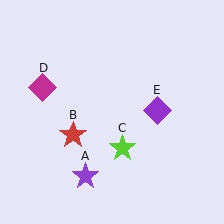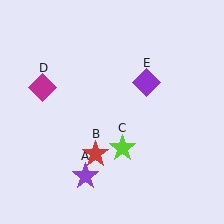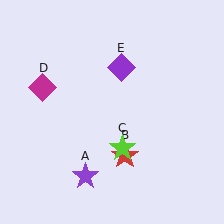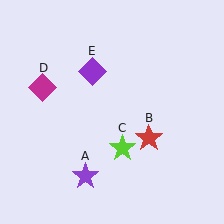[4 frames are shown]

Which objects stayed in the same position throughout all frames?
Purple star (object A) and lime star (object C) and magenta diamond (object D) remained stationary.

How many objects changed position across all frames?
2 objects changed position: red star (object B), purple diamond (object E).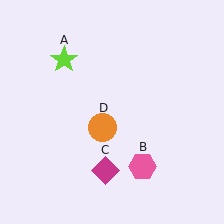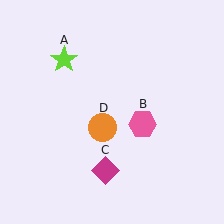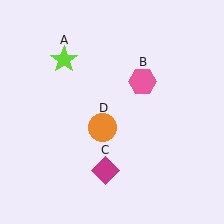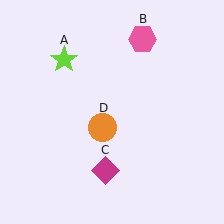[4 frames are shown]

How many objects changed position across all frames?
1 object changed position: pink hexagon (object B).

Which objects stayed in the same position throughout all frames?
Lime star (object A) and magenta diamond (object C) and orange circle (object D) remained stationary.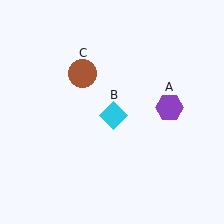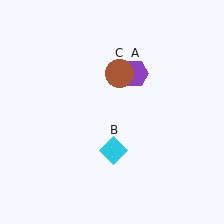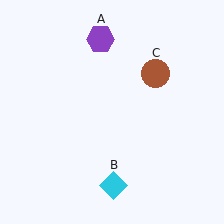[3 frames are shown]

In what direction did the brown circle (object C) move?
The brown circle (object C) moved right.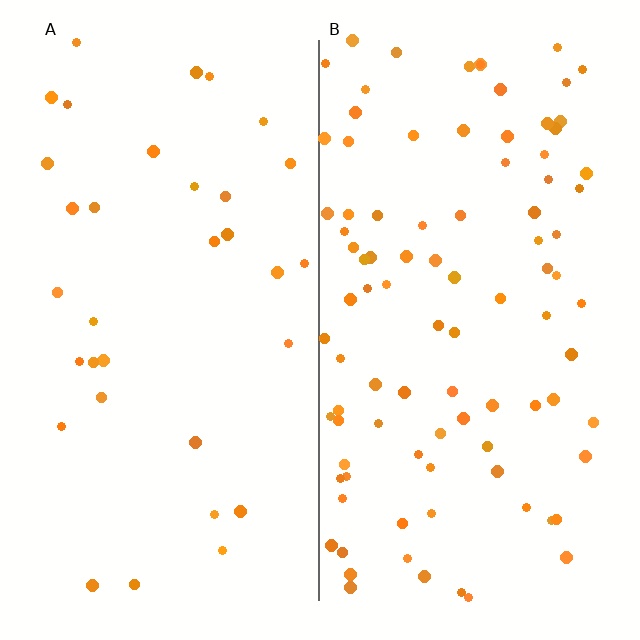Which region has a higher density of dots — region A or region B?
B (the right).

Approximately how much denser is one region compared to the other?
Approximately 2.8× — region B over region A.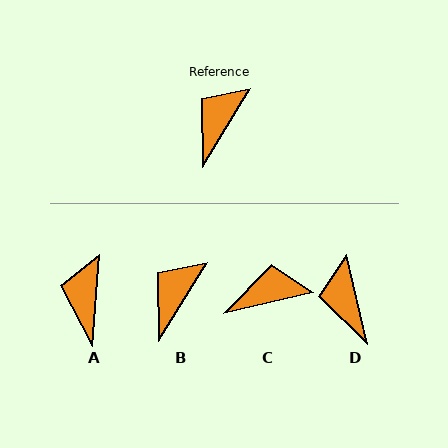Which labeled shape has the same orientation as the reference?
B.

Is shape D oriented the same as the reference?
No, it is off by about 44 degrees.